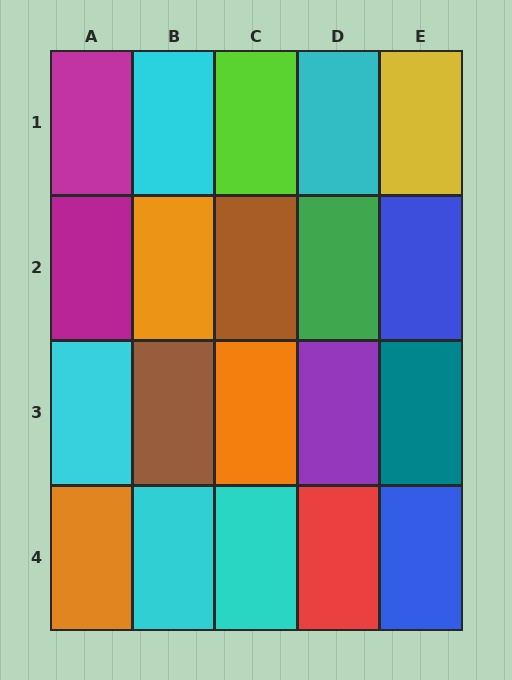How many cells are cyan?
5 cells are cyan.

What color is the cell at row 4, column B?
Cyan.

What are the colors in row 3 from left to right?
Cyan, brown, orange, purple, teal.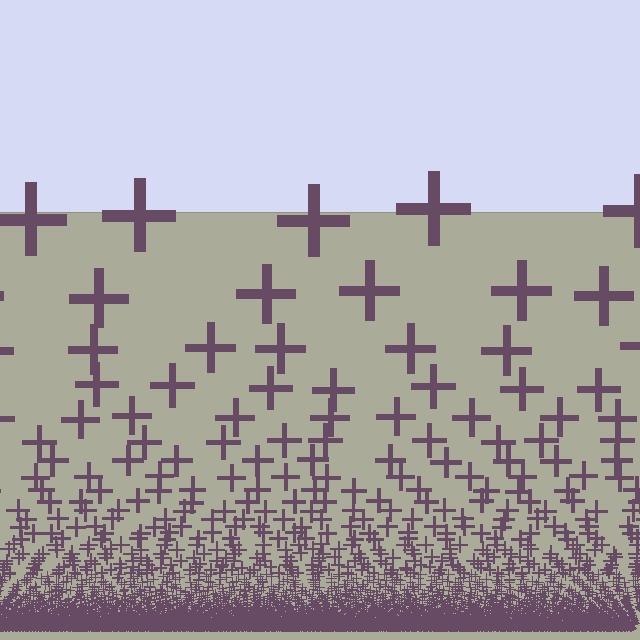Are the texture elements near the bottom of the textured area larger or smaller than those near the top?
Smaller. The gradient is inverted — elements near the bottom are smaller and denser.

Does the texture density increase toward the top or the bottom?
Density increases toward the bottom.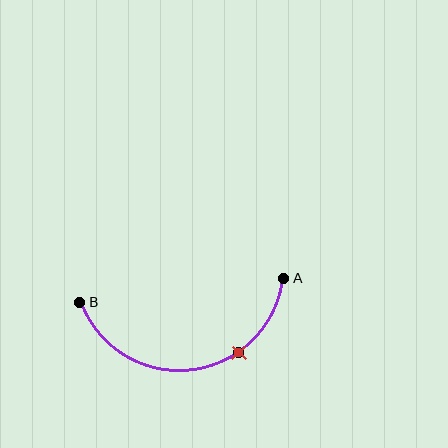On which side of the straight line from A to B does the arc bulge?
The arc bulges below the straight line connecting A and B.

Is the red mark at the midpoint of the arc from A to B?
No. The red mark lies on the arc but is closer to endpoint A. The arc midpoint would be at the point on the curve equidistant along the arc from both A and B.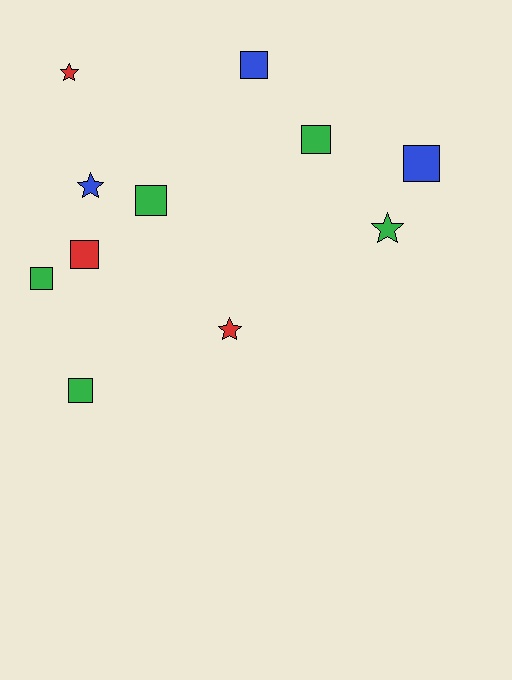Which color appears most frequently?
Green, with 5 objects.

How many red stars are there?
There are 2 red stars.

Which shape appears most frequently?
Square, with 7 objects.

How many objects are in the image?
There are 11 objects.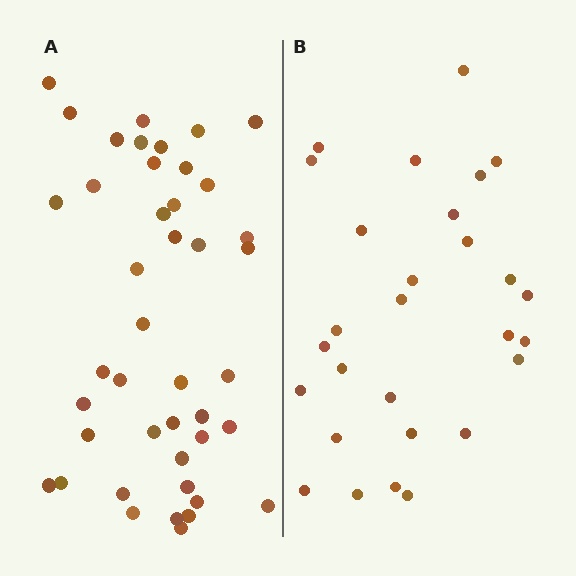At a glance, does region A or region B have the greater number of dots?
Region A (the left region) has more dots.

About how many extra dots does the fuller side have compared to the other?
Region A has approximately 15 more dots than region B.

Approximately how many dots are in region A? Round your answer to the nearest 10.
About 40 dots. (The exact count is 43, which rounds to 40.)